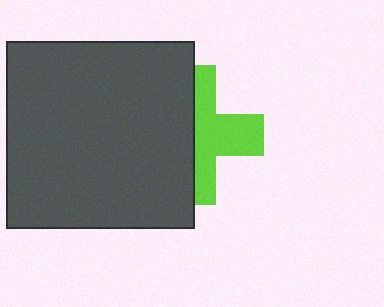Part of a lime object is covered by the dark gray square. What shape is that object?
It is a cross.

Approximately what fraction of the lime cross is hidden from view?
Roughly 51% of the lime cross is hidden behind the dark gray square.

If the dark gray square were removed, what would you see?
You would see the complete lime cross.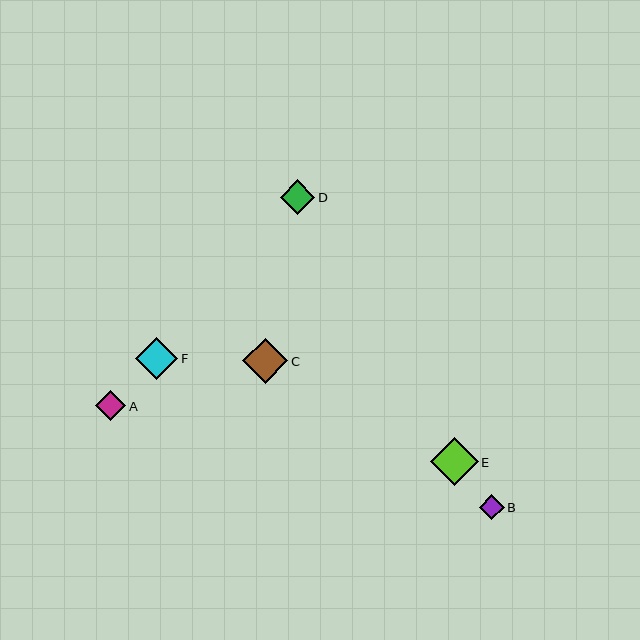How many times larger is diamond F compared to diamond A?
Diamond F is approximately 1.4 times the size of diamond A.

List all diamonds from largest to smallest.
From largest to smallest: E, C, F, D, A, B.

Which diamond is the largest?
Diamond E is the largest with a size of approximately 48 pixels.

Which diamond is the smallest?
Diamond B is the smallest with a size of approximately 25 pixels.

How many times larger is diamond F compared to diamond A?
Diamond F is approximately 1.4 times the size of diamond A.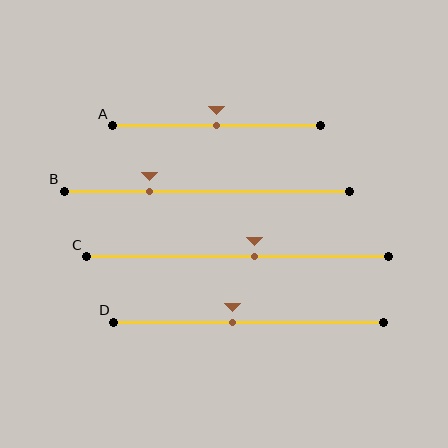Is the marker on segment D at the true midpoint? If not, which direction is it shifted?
No, the marker on segment D is shifted to the left by about 6% of the segment length.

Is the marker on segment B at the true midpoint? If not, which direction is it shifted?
No, the marker on segment B is shifted to the left by about 20% of the segment length.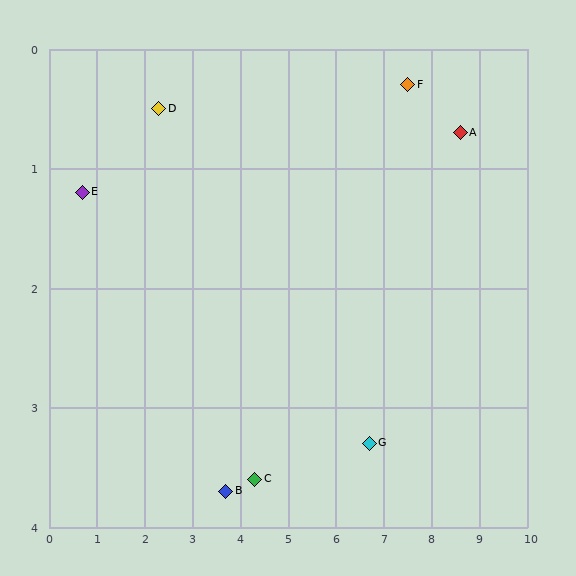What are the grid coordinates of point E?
Point E is at approximately (0.7, 1.2).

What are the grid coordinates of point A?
Point A is at approximately (8.6, 0.7).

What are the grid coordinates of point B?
Point B is at approximately (3.7, 3.7).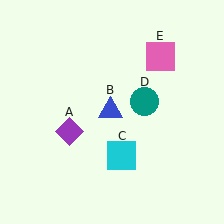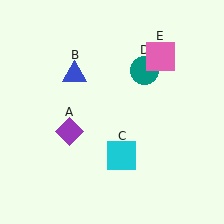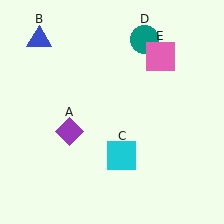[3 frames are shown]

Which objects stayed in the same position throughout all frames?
Purple diamond (object A) and cyan square (object C) and pink square (object E) remained stationary.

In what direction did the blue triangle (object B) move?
The blue triangle (object B) moved up and to the left.